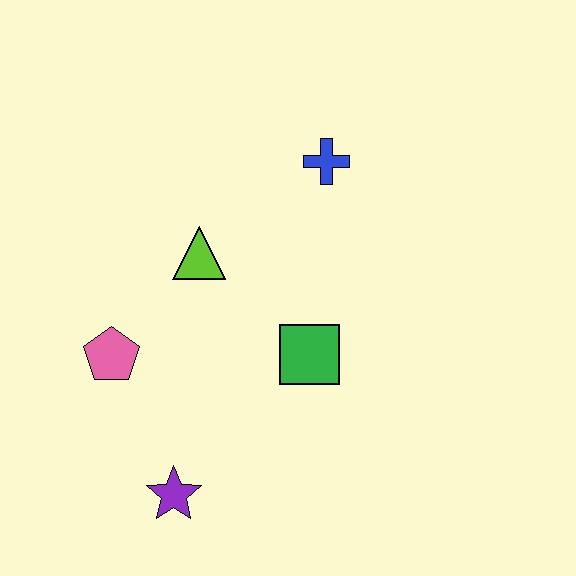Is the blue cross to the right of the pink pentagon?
Yes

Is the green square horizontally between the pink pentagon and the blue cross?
Yes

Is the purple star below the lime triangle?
Yes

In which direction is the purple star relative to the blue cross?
The purple star is below the blue cross.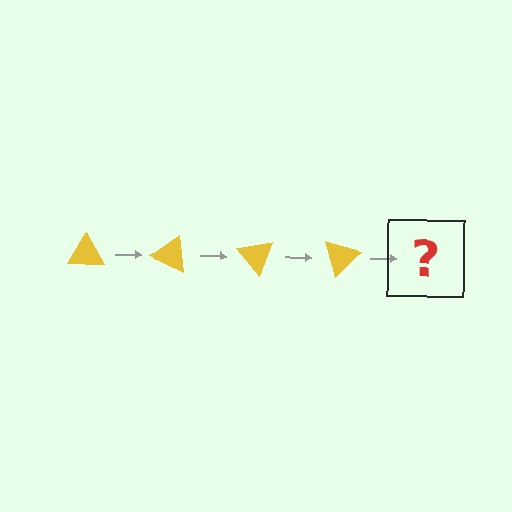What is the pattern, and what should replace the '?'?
The pattern is that the triangle rotates 25 degrees each step. The '?' should be a yellow triangle rotated 100 degrees.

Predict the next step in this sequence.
The next step is a yellow triangle rotated 100 degrees.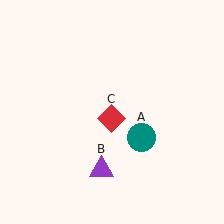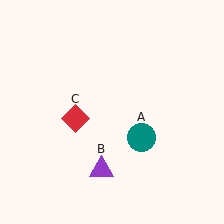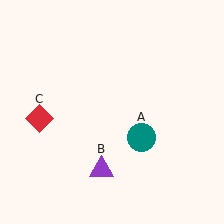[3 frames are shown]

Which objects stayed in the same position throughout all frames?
Teal circle (object A) and purple triangle (object B) remained stationary.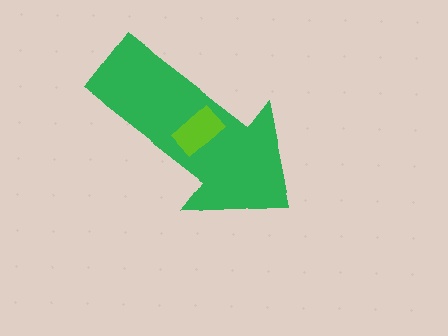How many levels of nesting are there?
2.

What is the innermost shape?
The lime rectangle.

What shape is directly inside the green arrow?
The lime rectangle.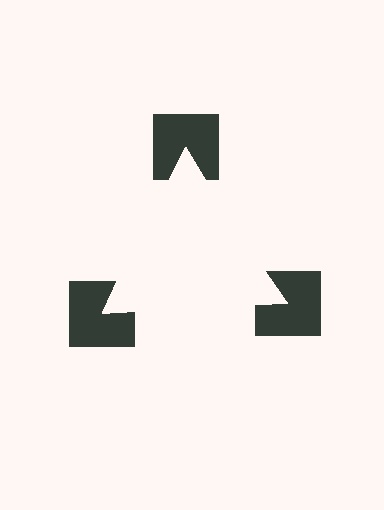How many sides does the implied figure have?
3 sides.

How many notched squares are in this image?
There are 3 — one at each vertex of the illusory triangle.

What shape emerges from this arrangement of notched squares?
An illusory triangle — its edges are inferred from the aligned wedge cuts in the notched squares, not physically drawn.